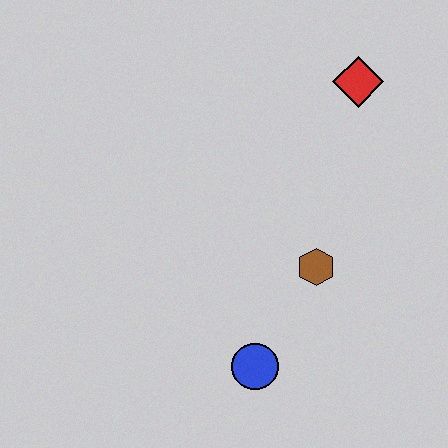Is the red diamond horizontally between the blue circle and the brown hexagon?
No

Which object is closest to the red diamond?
The brown hexagon is closest to the red diamond.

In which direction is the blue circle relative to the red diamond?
The blue circle is below the red diamond.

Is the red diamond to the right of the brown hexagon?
Yes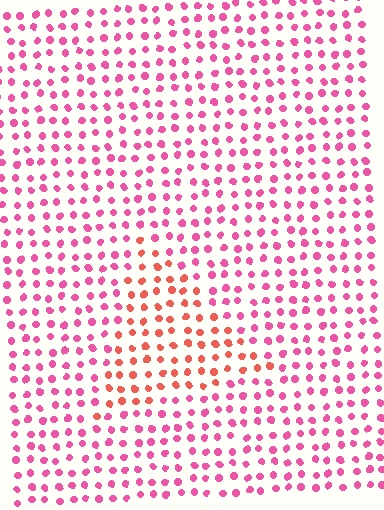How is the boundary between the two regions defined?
The boundary is defined purely by a slight shift in hue (about 36 degrees). Spacing, size, and orientation are identical on both sides.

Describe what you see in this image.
The image is filled with small pink elements in a uniform arrangement. A triangle-shaped region is visible where the elements are tinted to a slightly different hue, forming a subtle color boundary.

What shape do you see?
I see a triangle.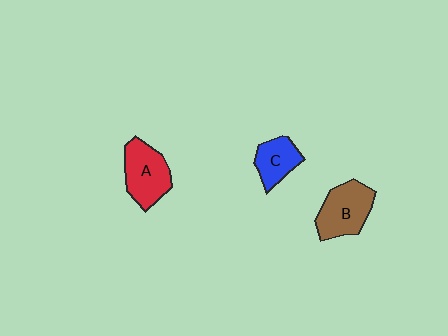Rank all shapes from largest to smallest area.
From largest to smallest: B (brown), A (red), C (blue).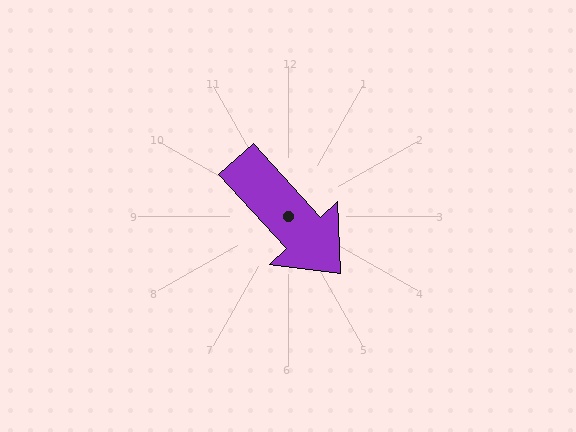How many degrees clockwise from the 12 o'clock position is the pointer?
Approximately 138 degrees.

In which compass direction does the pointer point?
Southeast.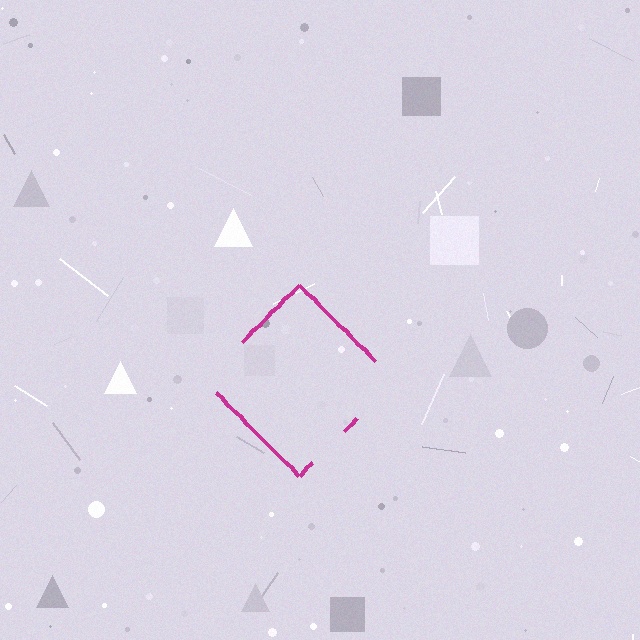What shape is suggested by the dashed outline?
The dashed outline suggests a diamond.